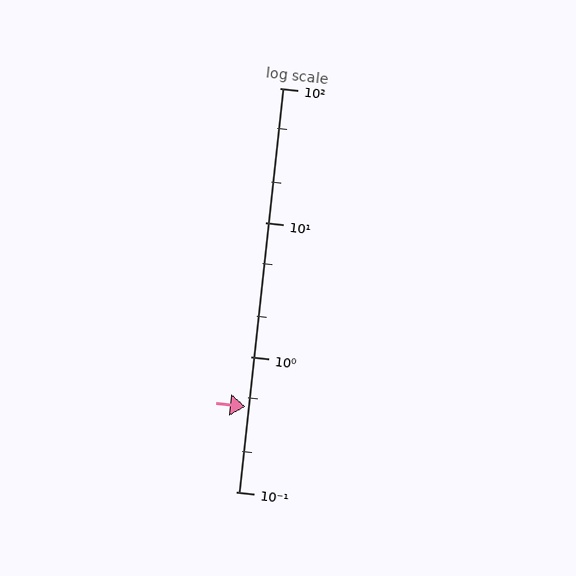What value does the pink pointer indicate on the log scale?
The pointer indicates approximately 0.43.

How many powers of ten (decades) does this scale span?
The scale spans 3 decades, from 0.1 to 100.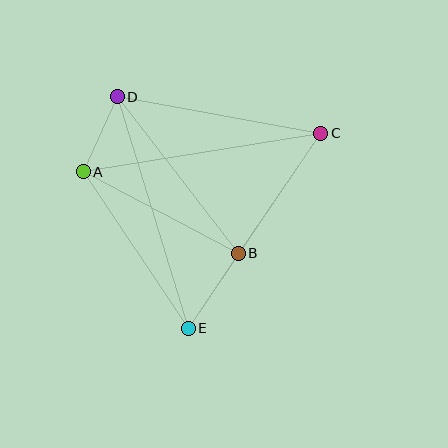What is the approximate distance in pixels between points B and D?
The distance between B and D is approximately 198 pixels.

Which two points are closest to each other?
Points A and D are closest to each other.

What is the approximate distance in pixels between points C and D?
The distance between C and D is approximately 207 pixels.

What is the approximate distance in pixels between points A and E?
The distance between A and E is approximately 188 pixels.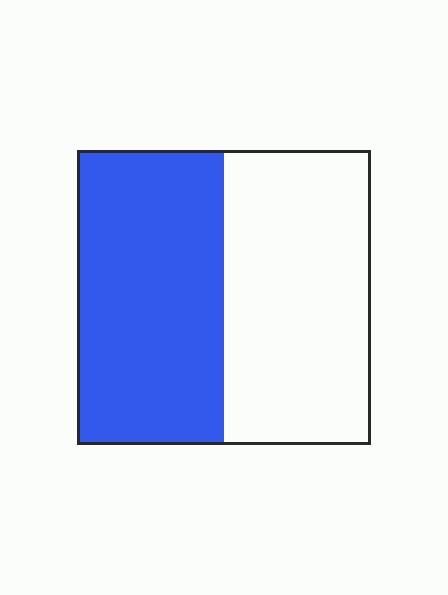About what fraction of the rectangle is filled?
About one half (1/2).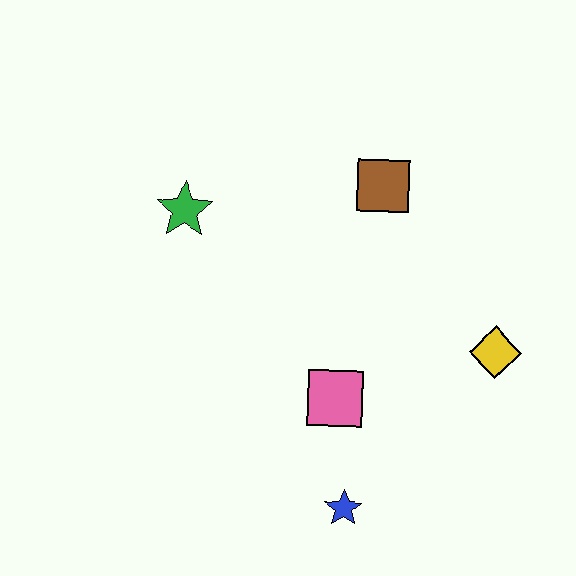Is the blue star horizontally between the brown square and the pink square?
Yes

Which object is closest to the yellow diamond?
The pink square is closest to the yellow diamond.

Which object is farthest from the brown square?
The blue star is farthest from the brown square.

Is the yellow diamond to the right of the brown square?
Yes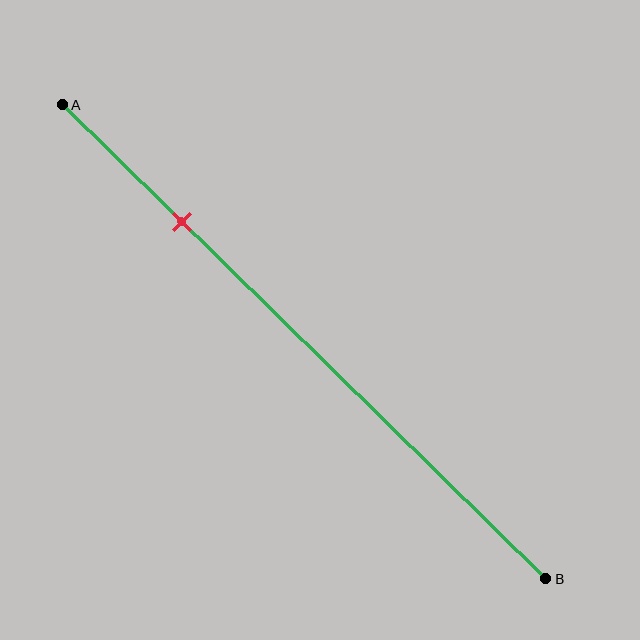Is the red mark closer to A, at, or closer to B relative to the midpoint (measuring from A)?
The red mark is closer to point A than the midpoint of segment AB.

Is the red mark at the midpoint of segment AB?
No, the mark is at about 25% from A, not at the 50% midpoint.